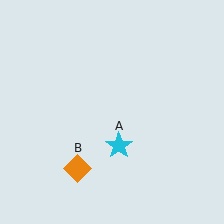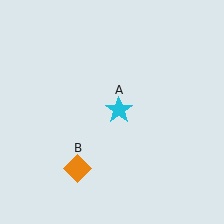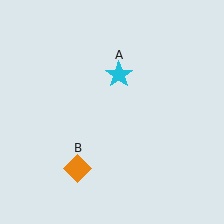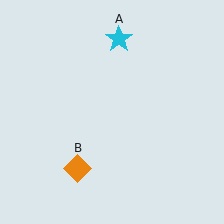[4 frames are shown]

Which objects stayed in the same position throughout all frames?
Orange diamond (object B) remained stationary.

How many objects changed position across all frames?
1 object changed position: cyan star (object A).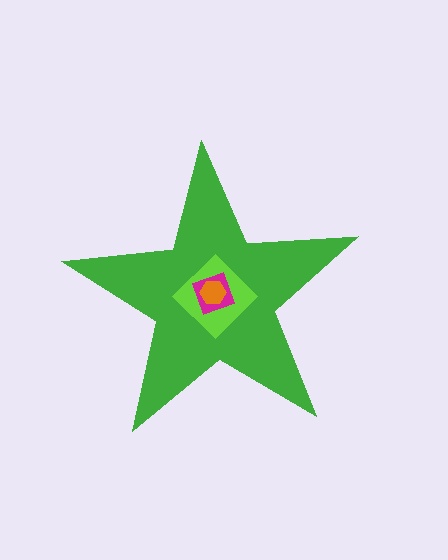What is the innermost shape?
The orange hexagon.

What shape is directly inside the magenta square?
The orange hexagon.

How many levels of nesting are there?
4.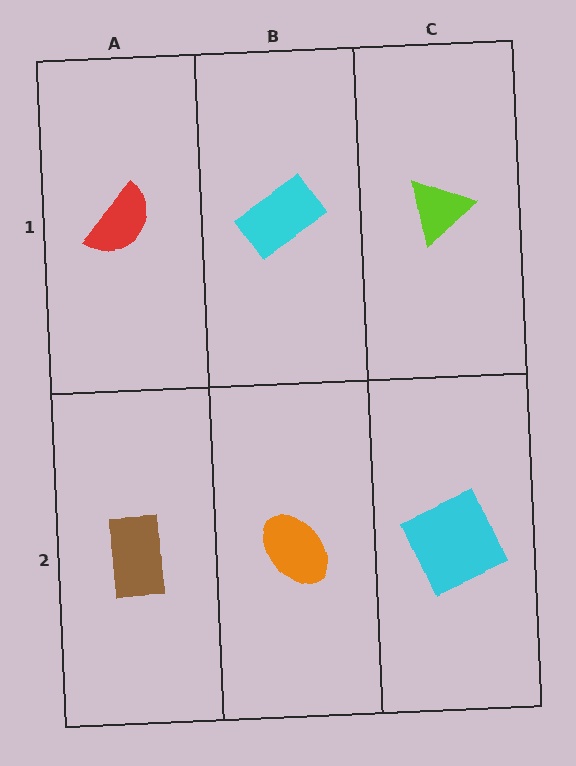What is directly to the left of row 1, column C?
A cyan rectangle.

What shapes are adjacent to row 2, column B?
A cyan rectangle (row 1, column B), a brown rectangle (row 2, column A), a cyan square (row 2, column C).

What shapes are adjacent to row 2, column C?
A lime triangle (row 1, column C), an orange ellipse (row 2, column B).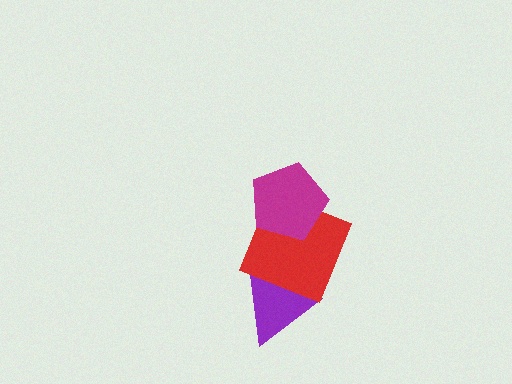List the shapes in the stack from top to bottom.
From top to bottom: the magenta pentagon, the red square, the purple triangle.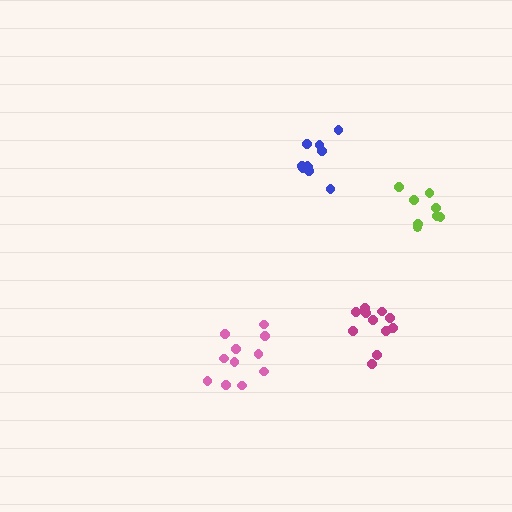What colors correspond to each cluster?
The clusters are colored: blue, magenta, lime, pink.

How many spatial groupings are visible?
There are 4 spatial groupings.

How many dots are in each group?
Group 1: 10 dots, Group 2: 11 dots, Group 3: 8 dots, Group 4: 11 dots (40 total).